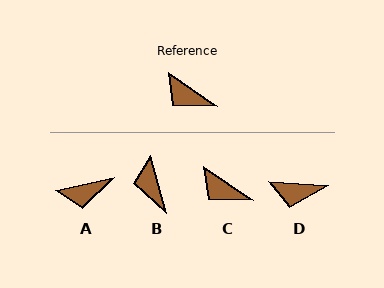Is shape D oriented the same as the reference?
No, it is off by about 32 degrees.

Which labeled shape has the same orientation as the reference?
C.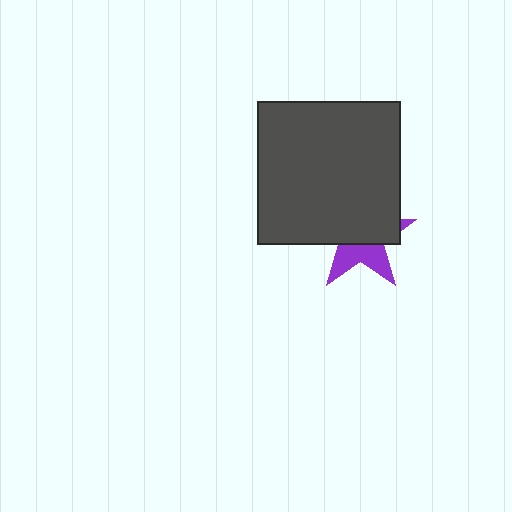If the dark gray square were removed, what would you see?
You would see the complete purple star.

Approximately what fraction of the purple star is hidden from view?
Roughly 61% of the purple star is hidden behind the dark gray square.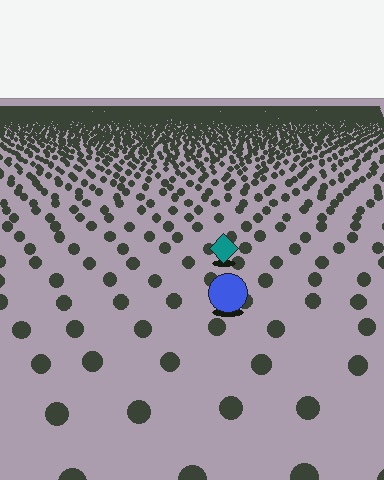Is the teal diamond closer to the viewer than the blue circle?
No. The blue circle is closer — you can tell from the texture gradient: the ground texture is coarser near it.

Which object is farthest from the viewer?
The teal diamond is farthest from the viewer. It appears smaller and the ground texture around it is denser.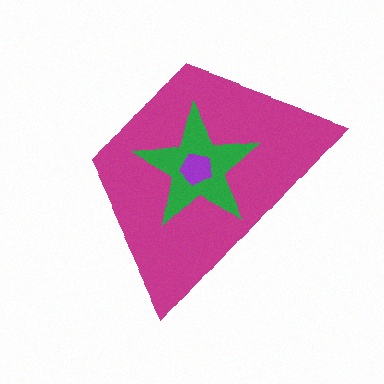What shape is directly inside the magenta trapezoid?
The green star.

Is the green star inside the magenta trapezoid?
Yes.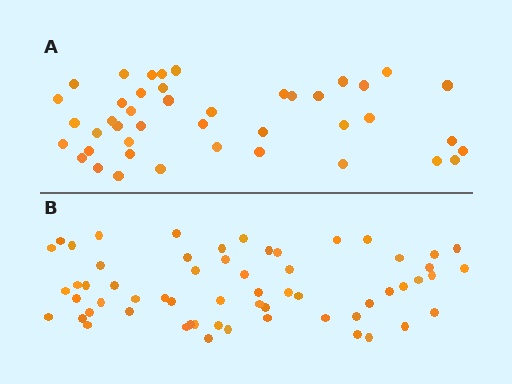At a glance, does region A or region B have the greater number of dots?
Region B (the bottom region) has more dots.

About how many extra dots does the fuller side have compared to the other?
Region B has approximately 15 more dots than region A.